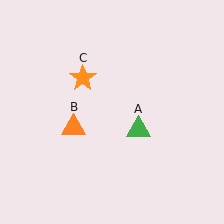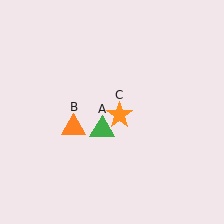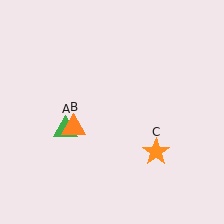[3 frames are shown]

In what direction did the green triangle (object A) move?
The green triangle (object A) moved left.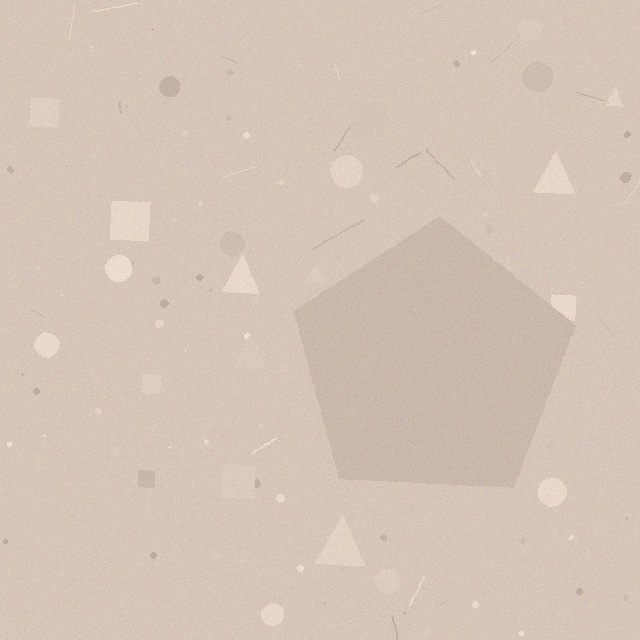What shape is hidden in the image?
A pentagon is hidden in the image.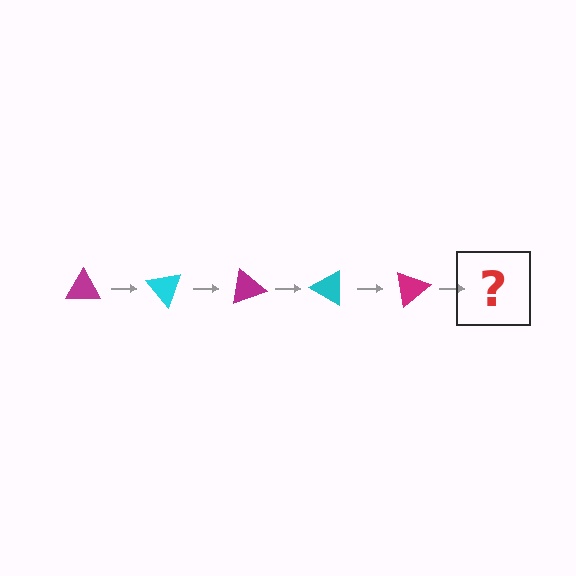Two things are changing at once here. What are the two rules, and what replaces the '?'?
The two rules are that it rotates 50 degrees each step and the color cycles through magenta and cyan. The '?' should be a cyan triangle, rotated 250 degrees from the start.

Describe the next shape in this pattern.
It should be a cyan triangle, rotated 250 degrees from the start.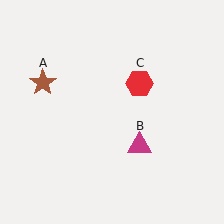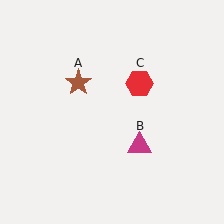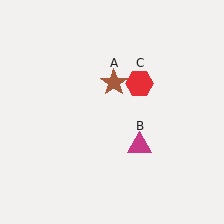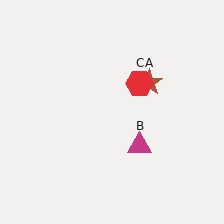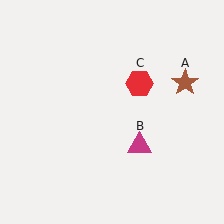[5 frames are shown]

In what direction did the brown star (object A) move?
The brown star (object A) moved right.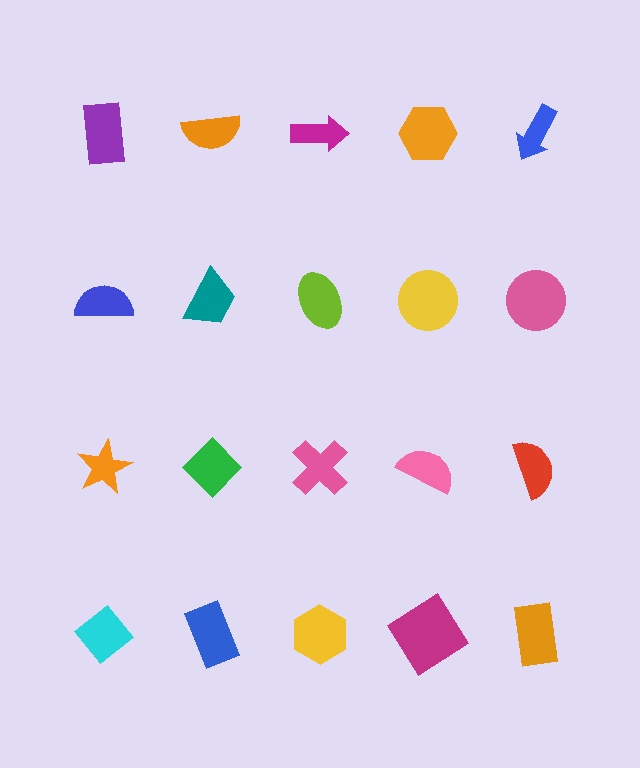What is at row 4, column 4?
A magenta diamond.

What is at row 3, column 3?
A pink cross.